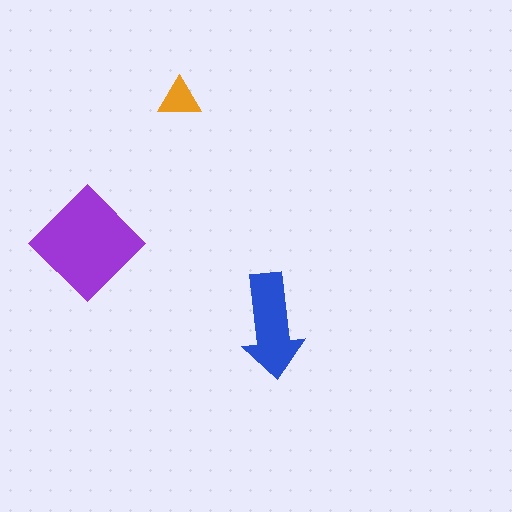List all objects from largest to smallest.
The purple diamond, the blue arrow, the orange triangle.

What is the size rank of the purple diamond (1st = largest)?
1st.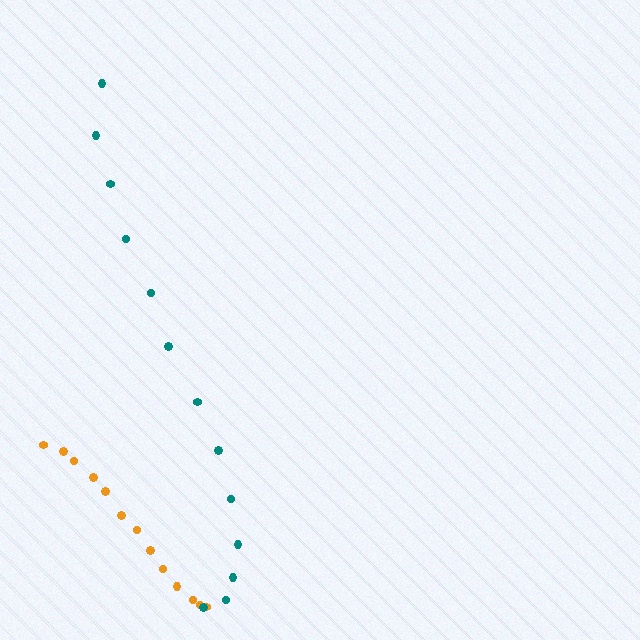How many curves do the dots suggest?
There are 2 distinct paths.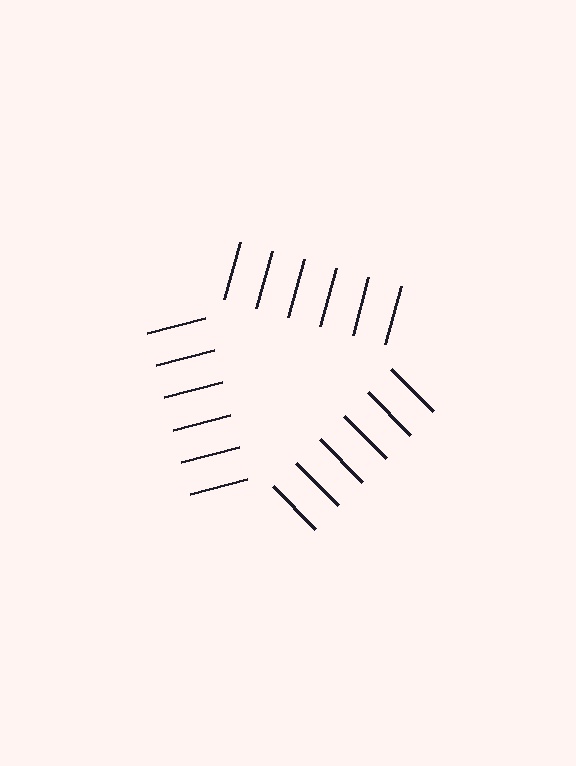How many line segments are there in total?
18 — 6 along each of the 3 edges.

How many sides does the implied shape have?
3 sides — the line-ends trace a triangle.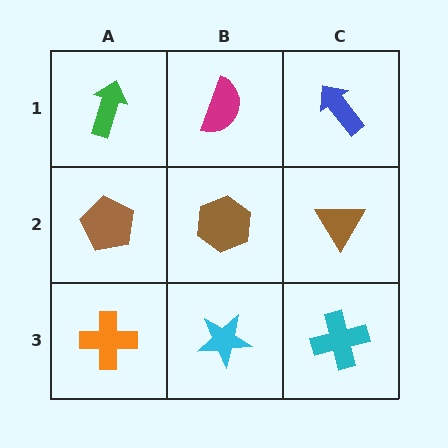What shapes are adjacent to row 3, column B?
A brown hexagon (row 2, column B), an orange cross (row 3, column A), a cyan cross (row 3, column C).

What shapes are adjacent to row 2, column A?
A green arrow (row 1, column A), an orange cross (row 3, column A), a brown hexagon (row 2, column B).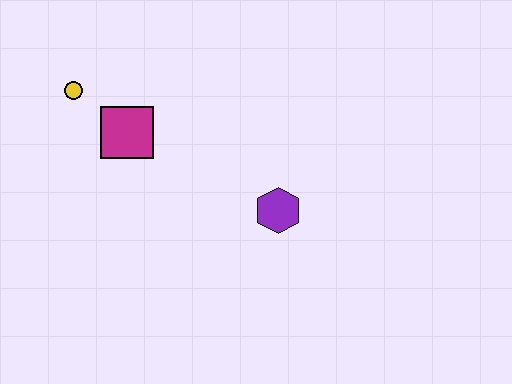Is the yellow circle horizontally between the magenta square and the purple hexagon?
No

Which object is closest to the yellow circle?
The magenta square is closest to the yellow circle.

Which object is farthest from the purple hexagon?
The yellow circle is farthest from the purple hexagon.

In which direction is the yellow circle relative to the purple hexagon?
The yellow circle is to the left of the purple hexagon.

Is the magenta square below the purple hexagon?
No